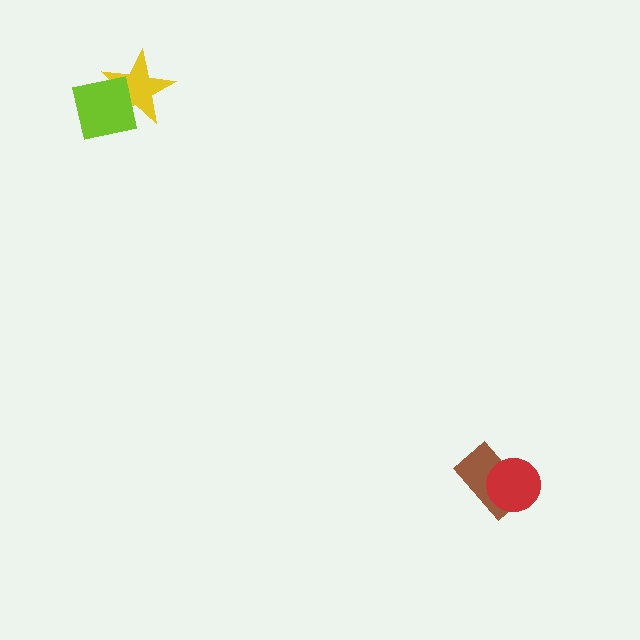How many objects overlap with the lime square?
1 object overlaps with the lime square.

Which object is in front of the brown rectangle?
The red circle is in front of the brown rectangle.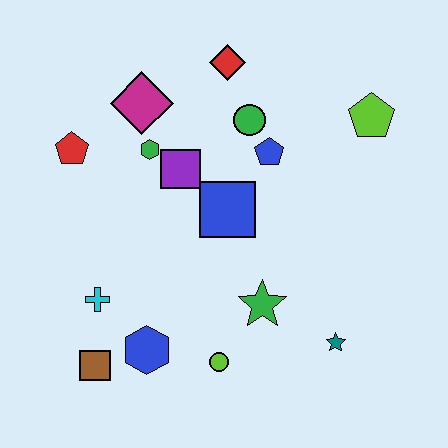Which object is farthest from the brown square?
The lime pentagon is farthest from the brown square.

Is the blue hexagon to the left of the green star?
Yes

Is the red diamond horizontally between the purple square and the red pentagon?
No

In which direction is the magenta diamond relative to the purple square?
The magenta diamond is above the purple square.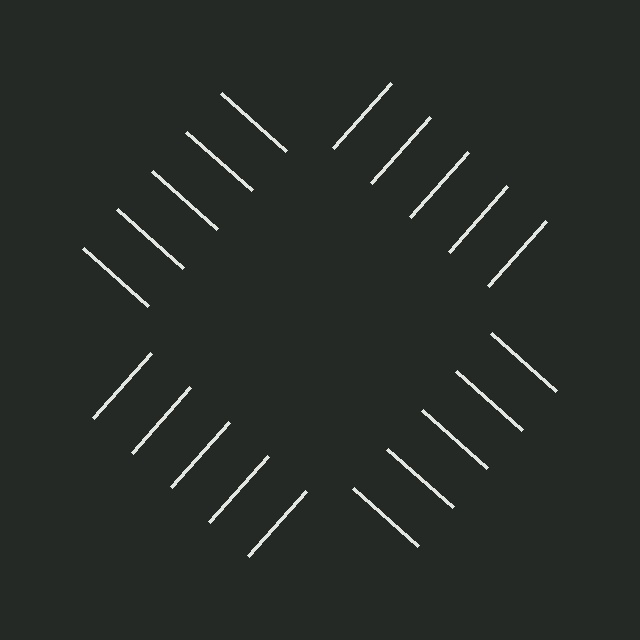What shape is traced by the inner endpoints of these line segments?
An illusory square — the line segments terminate on its edges but no continuous stroke is drawn.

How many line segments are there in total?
20 — 5 along each of the 4 edges.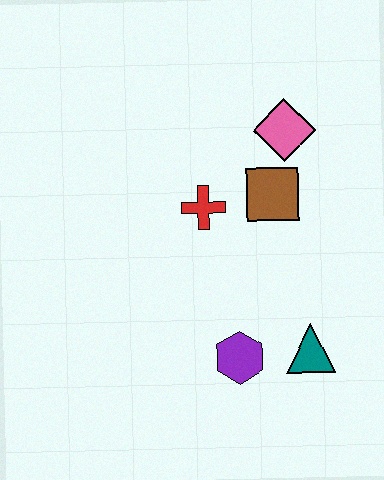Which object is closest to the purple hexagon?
The teal triangle is closest to the purple hexagon.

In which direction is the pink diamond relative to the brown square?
The pink diamond is above the brown square.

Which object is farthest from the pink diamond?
The purple hexagon is farthest from the pink diamond.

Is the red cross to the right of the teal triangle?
No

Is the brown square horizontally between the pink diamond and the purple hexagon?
Yes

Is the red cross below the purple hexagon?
No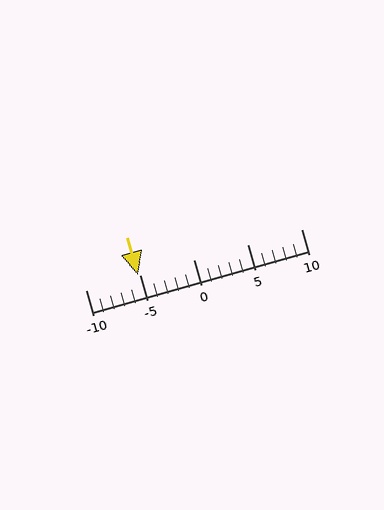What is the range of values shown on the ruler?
The ruler shows values from -10 to 10.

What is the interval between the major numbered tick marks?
The major tick marks are spaced 5 units apart.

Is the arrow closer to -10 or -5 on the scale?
The arrow is closer to -5.